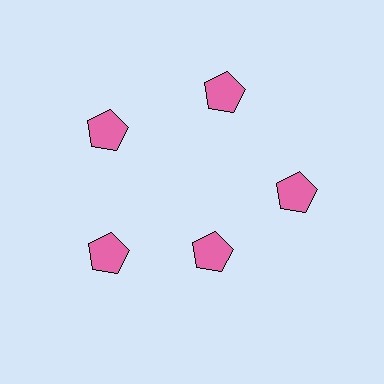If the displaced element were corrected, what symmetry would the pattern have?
It would have 5-fold rotational symmetry — the pattern would map onto itself every 72 degrees.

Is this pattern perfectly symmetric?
No. The 5 pink pentagons are arranged in a ring, but one element near the 5 o'clock position is pulled inward toward the center, breaking the 5-fold rotational symmetry.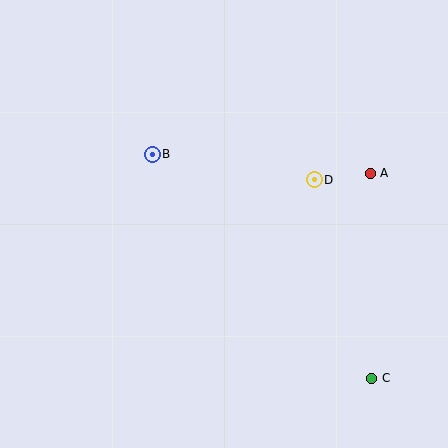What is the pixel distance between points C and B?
The distance between C and B is 313 pixels.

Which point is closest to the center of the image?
Point B at (152, 154) is closest to the center.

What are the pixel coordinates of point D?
Point D is at (314, 180).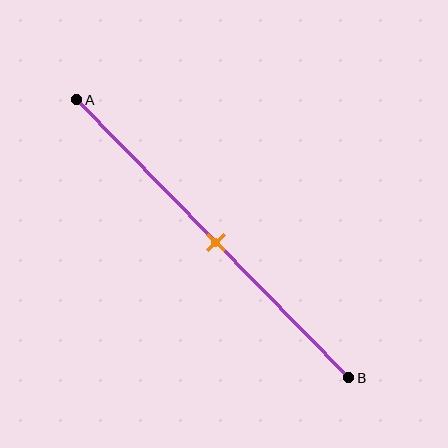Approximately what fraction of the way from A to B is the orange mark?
The orange mark is approximately 50% of the way from A to B.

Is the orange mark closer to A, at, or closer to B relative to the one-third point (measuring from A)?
The orange mark is closer to point B than the one-third point of segment AB.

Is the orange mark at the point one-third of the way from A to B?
No, the mark is at about 50% from A, not at the 33% one-third point.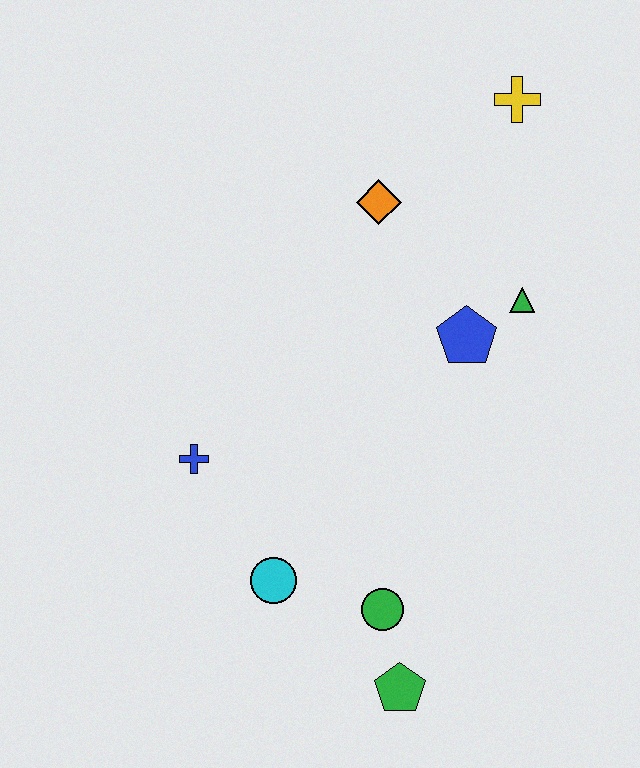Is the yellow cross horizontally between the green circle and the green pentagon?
No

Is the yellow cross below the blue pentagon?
No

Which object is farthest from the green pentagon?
The yellow cross is farthest from the green pentagon.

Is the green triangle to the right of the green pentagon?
Yes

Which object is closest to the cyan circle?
The green circle is closest to the cyan circle.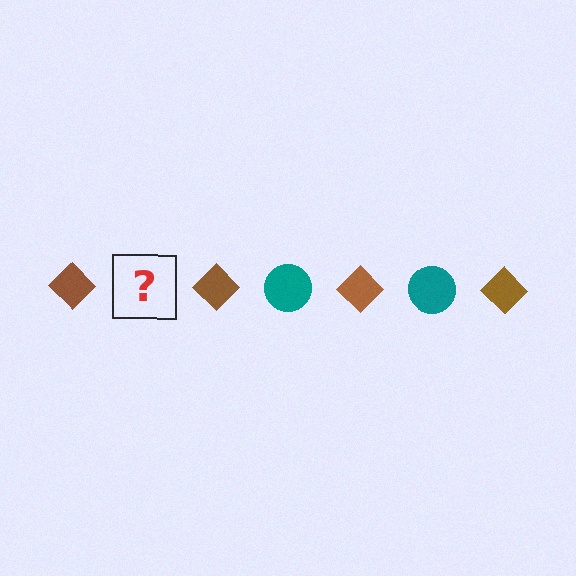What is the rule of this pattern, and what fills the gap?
The rule is that the pattern alternates between brown diamond and teal circle. The gap should be filled with a teal circle.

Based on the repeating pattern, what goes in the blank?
The blank should be a teal circle.